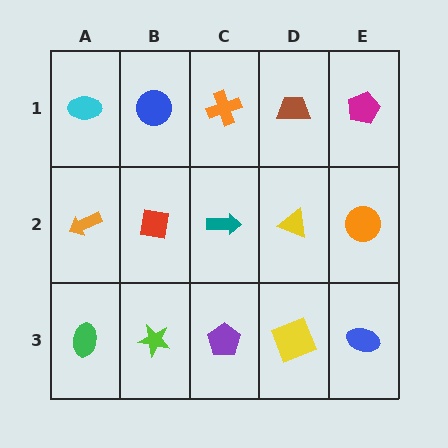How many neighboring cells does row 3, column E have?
2.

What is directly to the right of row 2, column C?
A yellow triangle.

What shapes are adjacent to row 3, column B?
A red square (row 2, column B), a green ellipse (row 3, column A), a purple pentagon (row 3, column C).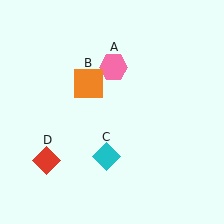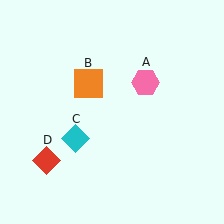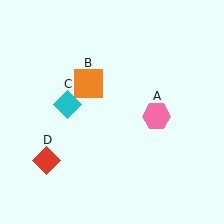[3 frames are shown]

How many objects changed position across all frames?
2 objects changed position: pink hexagon (object A), cyan diamond (object C).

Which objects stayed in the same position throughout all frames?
Orange square (object B) and red diamond (object D) remained stationary.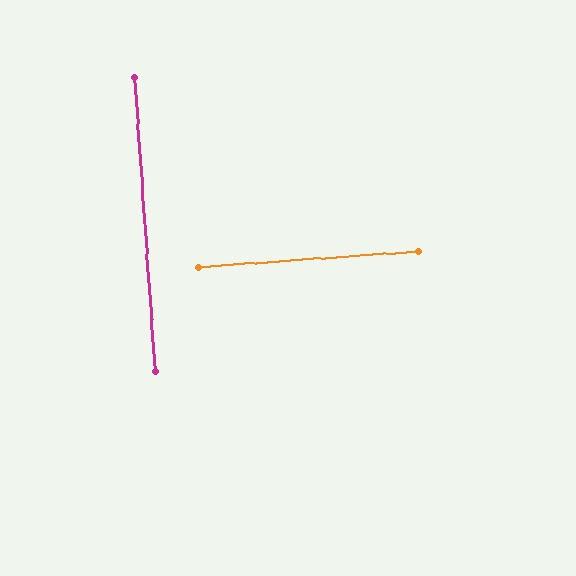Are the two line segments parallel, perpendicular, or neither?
Perpendicular — they meet at approximately 90°.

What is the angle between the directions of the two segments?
Approximately 90 degrees.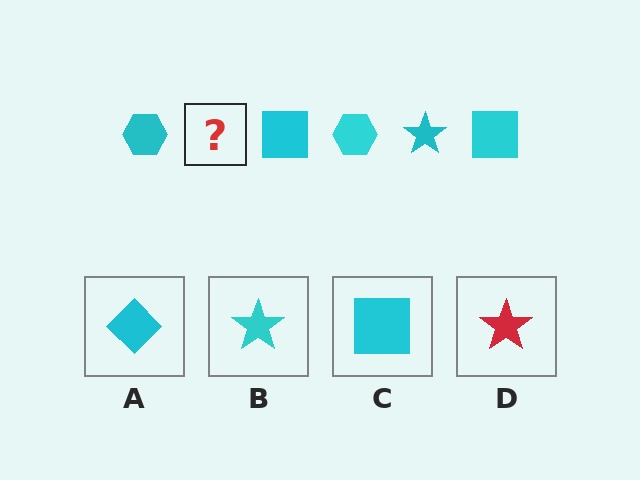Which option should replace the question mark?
Option B.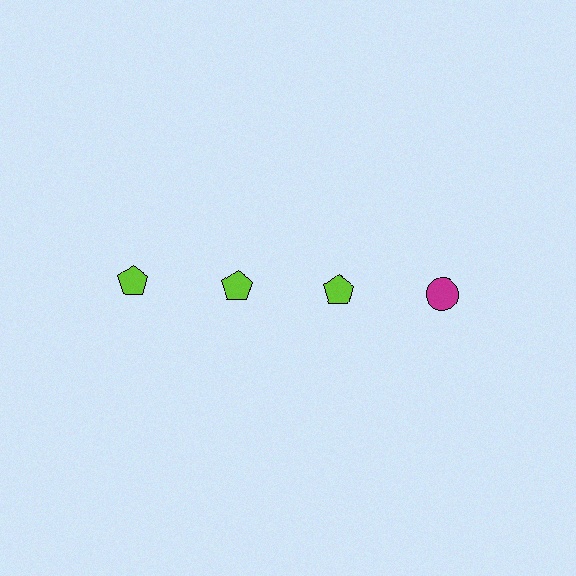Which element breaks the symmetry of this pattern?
The magenta circle in the top row, second from right column breaks the symmetry. All other shapes are lime pentagons.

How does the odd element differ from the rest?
It differs in both color (magenta instead of lime) and shape (circle instead of pentagon).